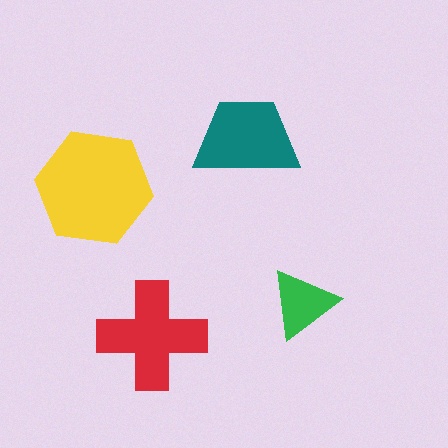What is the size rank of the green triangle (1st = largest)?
4th.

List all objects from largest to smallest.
The yellow hexagon, the red cross, the teal trapezoid, the green triangle.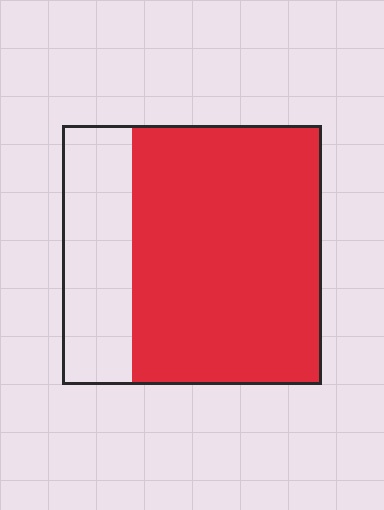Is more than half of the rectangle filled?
Yes.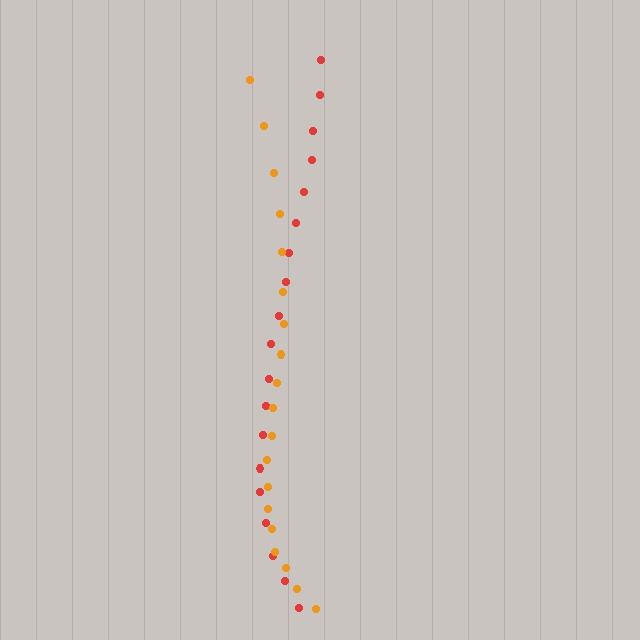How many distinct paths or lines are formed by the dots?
There are 2 distinct paths.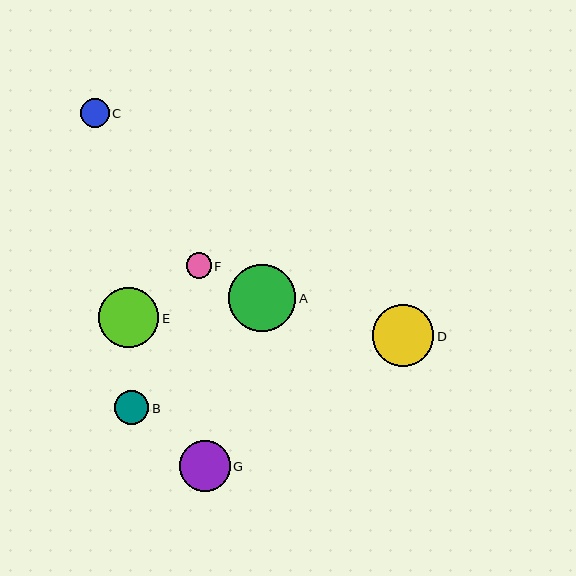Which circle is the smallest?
Circle F is the smallest with a size of approximately 25 pixels.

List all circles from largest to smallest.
From largest to smallest: A, D, E, G, B, C, F.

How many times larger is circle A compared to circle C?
Circle A is approximately 2.4 times the size of circle C.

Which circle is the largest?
Circle A is the largest with a size of approximately 68 pixels.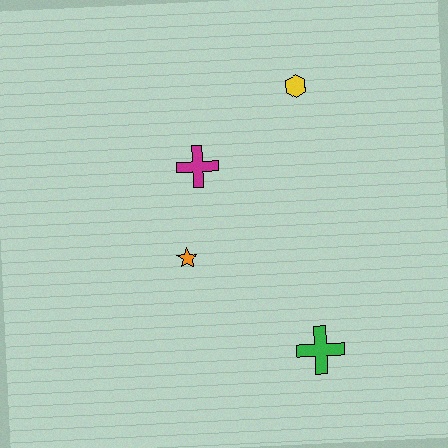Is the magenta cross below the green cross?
No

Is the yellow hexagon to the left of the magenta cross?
No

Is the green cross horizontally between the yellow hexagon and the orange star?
No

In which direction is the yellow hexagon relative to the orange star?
The yellow hexagon is above the orange star.